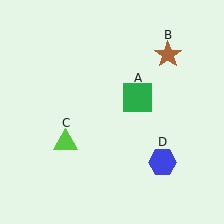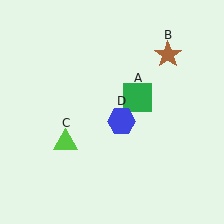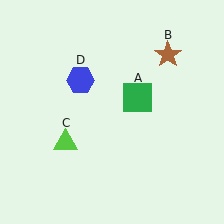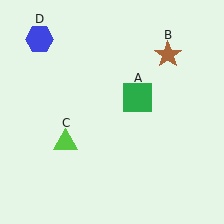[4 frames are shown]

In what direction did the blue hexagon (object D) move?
The blue hexagon (object D) moved up and to the left.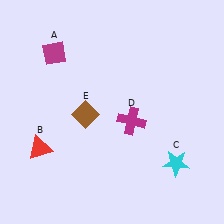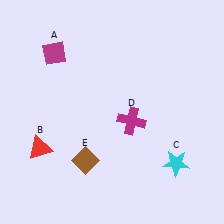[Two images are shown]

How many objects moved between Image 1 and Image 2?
1 object moved between the two images.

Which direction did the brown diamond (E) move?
The brown diamond (E) moved down.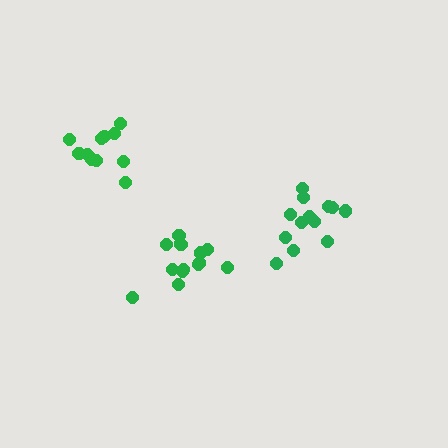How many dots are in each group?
Group 1: 13 dots, Group 2: 12 dots, Group 3: 14 dots (39 total).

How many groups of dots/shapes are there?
There are 3 groups.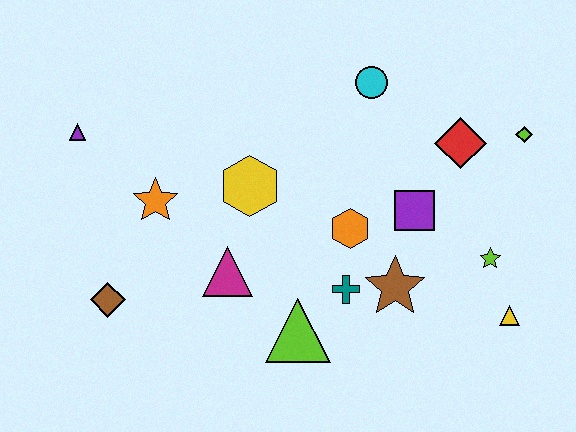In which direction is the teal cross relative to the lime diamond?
The teal cross is to the left of the lime diamond.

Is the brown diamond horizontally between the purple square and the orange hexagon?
No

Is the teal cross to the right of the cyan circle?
No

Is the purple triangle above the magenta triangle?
Yes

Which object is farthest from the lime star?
The purple triangle is farthest from the lime star.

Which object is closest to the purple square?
The orange hexagon is closest to the purple square.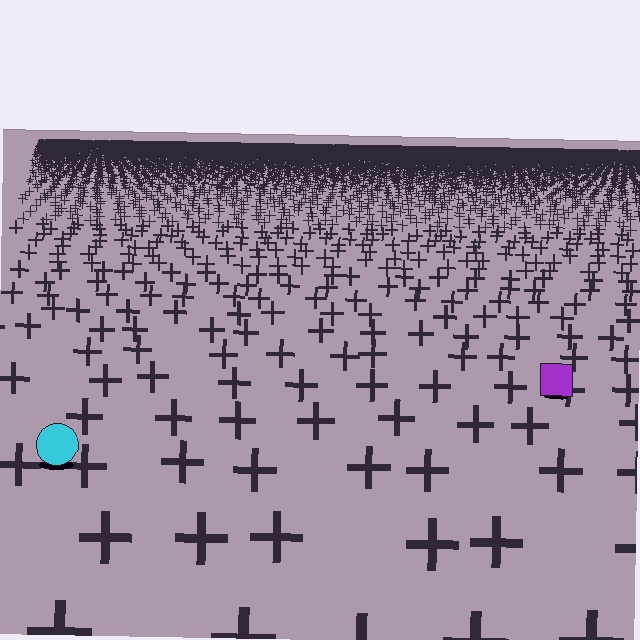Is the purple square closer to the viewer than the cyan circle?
No. The cyan circle is closer — you can tell from the texture gradient: the ground texture is coarser near it.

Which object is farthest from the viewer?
The purple square is farthest from the viewer. It appears smaller and the ground texture around it is denser.